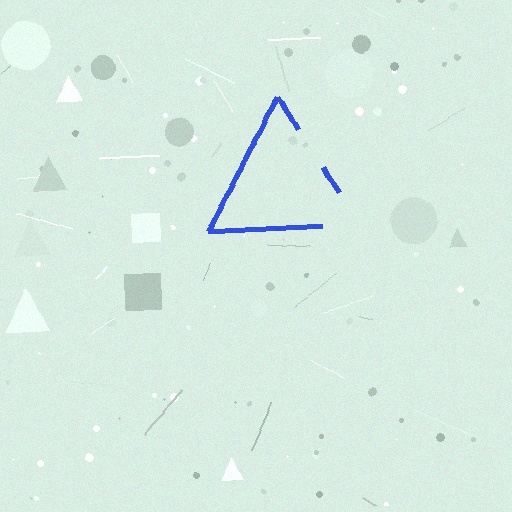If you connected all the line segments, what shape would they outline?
They would outline a triangle.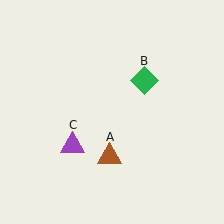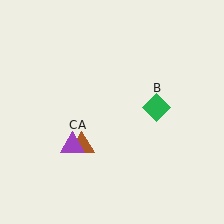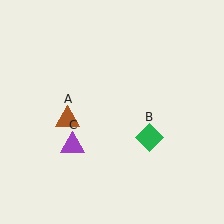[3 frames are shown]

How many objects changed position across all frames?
2 objects changed position: brown triangle (object A), green diamond (object B).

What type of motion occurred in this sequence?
The brown triangle (object A), green diamond (object B) rotated clockwise around the center of the scene.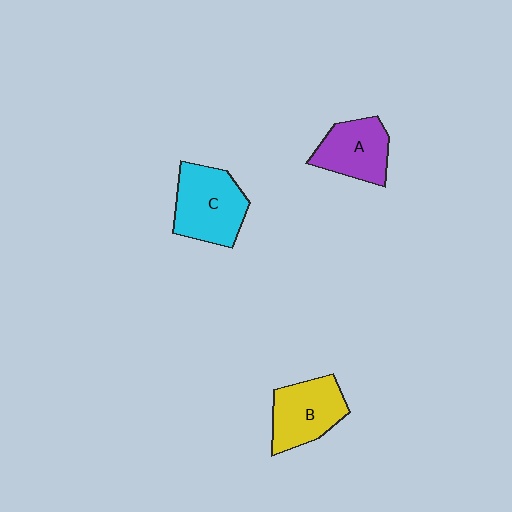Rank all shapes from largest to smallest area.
From largest to smallest: C (cyan), B (yellow), A (purple).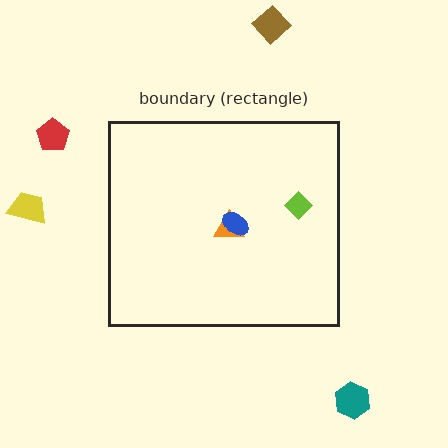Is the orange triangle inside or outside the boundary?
Inside.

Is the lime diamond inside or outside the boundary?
Inside.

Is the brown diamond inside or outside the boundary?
Outside.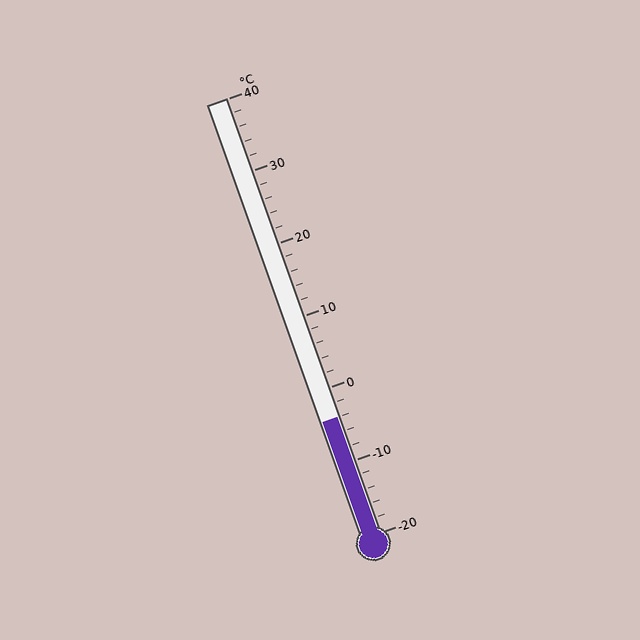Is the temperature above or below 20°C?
The temperature is below 20°C.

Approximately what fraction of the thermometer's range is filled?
The thermometer is filled to approximately 25% of its range.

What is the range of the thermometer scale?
The thermometer scale ranges from -20°C to 40°C.